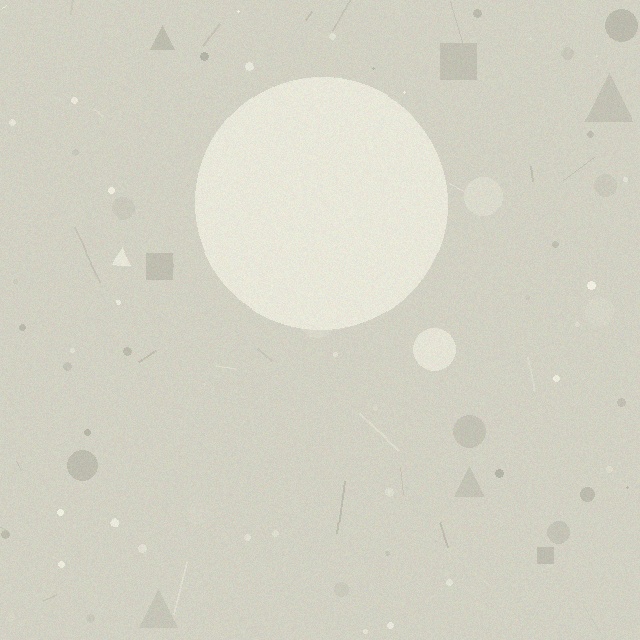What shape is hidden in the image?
A circle is hidden in the image.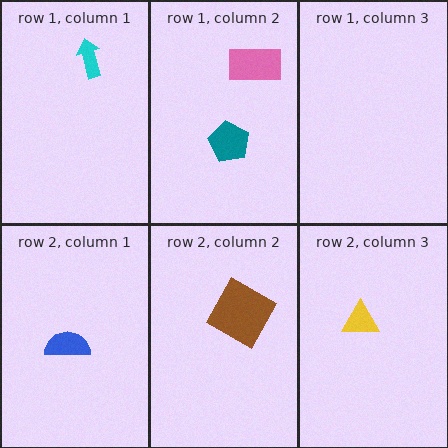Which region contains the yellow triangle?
The row 2, column 3 region.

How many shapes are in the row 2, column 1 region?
1.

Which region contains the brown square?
The row 2, column 2 region.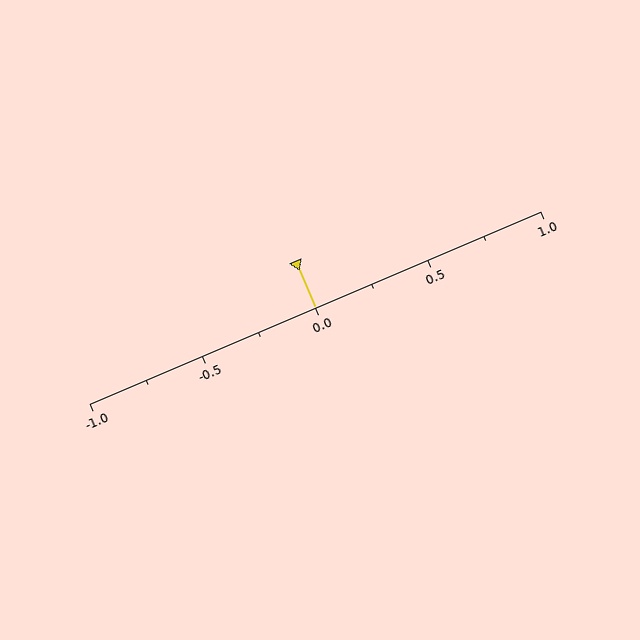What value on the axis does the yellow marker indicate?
The marker indicates approximately 0.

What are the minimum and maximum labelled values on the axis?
The axis runs from -1.0 to 1.0.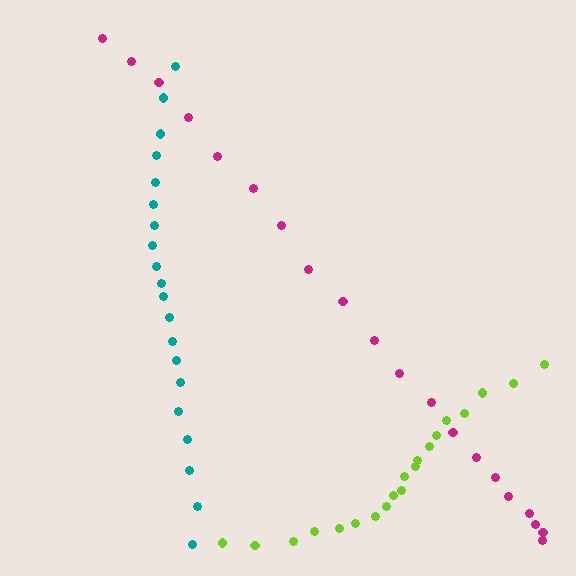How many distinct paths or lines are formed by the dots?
There are 3 distinct paths.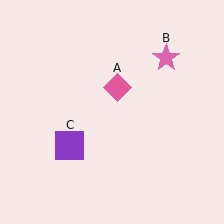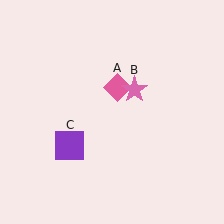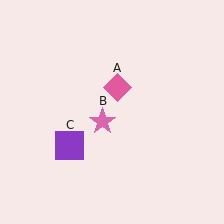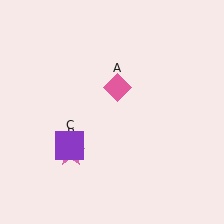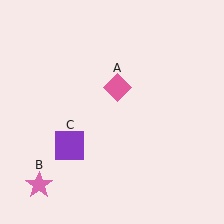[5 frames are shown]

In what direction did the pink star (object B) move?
The pink star (object B) moved down and to the left.